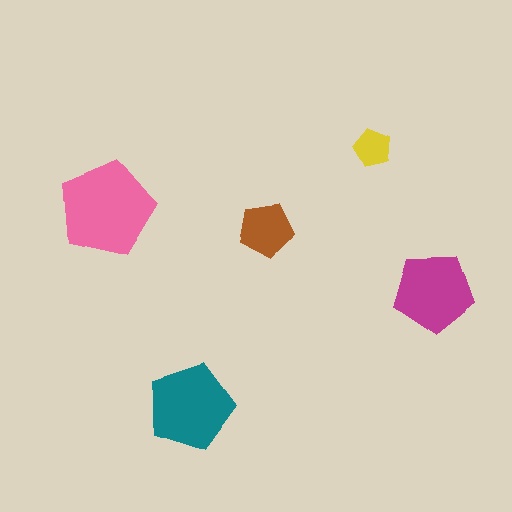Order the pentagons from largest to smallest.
the pink one, the teal one, the magenta one, the brown one, the yellow one.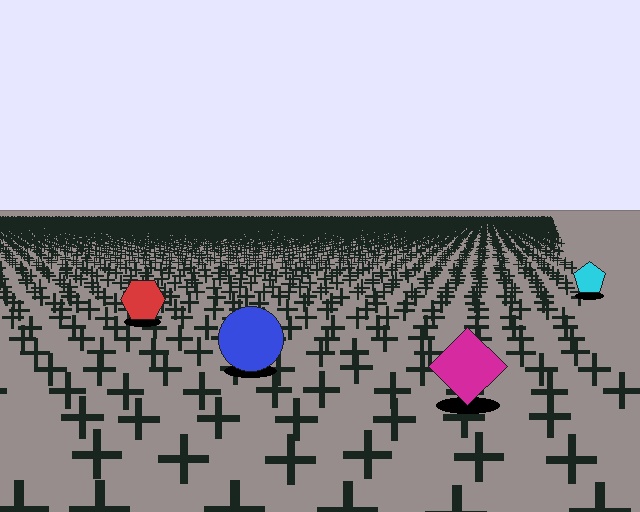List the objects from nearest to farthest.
From nearest to farthest: the magenta diamond, the blue circle, the red hexagon, the cyan pentagon.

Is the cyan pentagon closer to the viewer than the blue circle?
No. The blue circle is closer — you can tell from the texture gradient: the ground texture is coarser near it.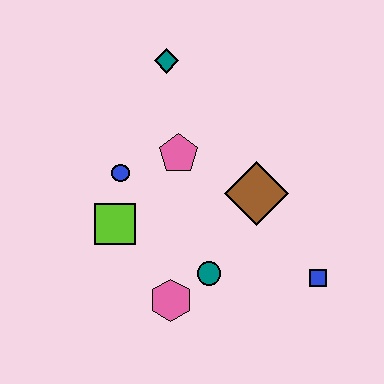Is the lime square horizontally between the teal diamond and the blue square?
No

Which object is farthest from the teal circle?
The teal diamond is farthest from the teal circle.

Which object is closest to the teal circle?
The pink hexagon is closest to the teal circle.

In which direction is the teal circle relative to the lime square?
The teal circle is to the right of the lime square.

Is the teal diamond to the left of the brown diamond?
Yes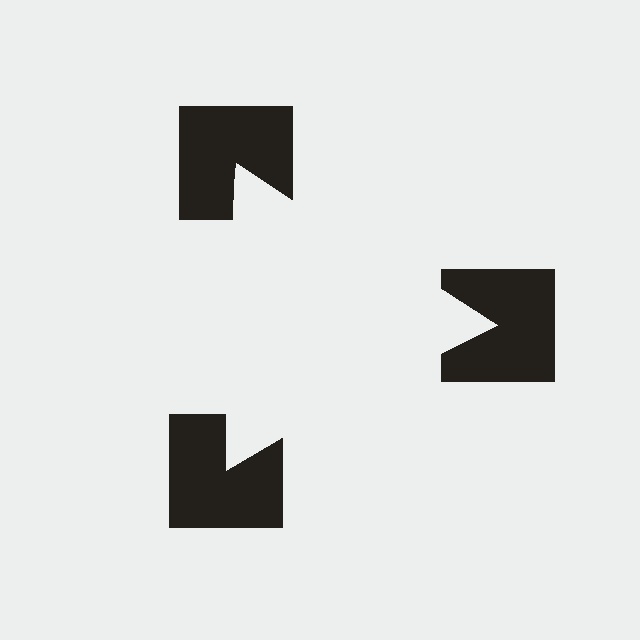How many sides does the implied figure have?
3 sides.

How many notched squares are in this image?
There are 3 — one at each vertex of the illusory triangle.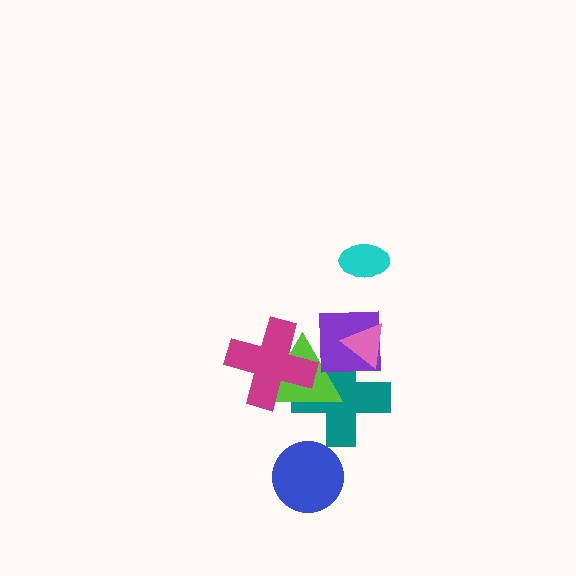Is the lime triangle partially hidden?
Yes, it is partially covered by another shape.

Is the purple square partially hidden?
Yes, it is partially covered by another shape.